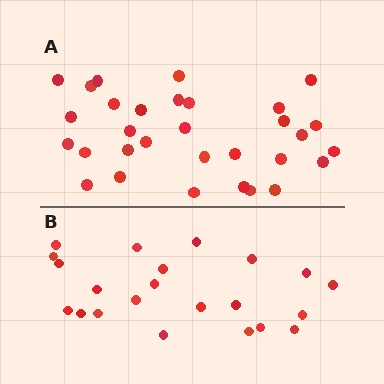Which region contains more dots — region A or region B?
Region A (the top region) has more dots.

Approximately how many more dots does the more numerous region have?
Region A has roughly 8 or so more dots than region B.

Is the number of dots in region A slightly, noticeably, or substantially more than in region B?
Region A has noticeably more, but not dramatically so. The ratio is roughly 1.4 to 1.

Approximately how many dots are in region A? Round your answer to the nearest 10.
About 30 dots. (The exact count is 31, which rounds to 30.)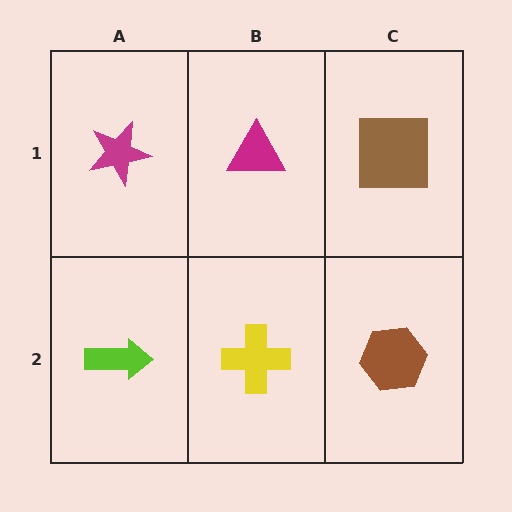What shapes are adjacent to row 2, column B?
A magenta triangle (row 1, column B), a lime arrow (row 2, column A), a brown hexagon (row 2, column C).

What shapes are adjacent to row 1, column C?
A brown hexagon (row 2, column C), a magenta triangle (row 1, column B).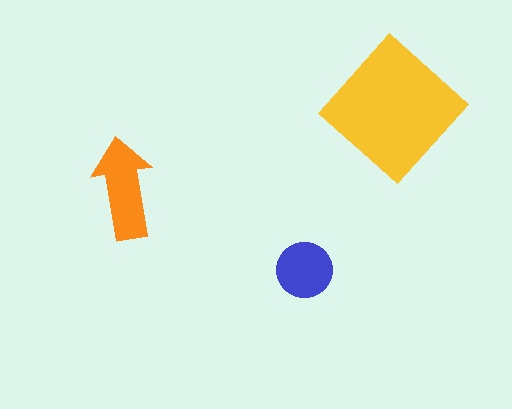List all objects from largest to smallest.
The yellow diamond, the orange arrow, the blue circle.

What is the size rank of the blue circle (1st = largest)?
3rd.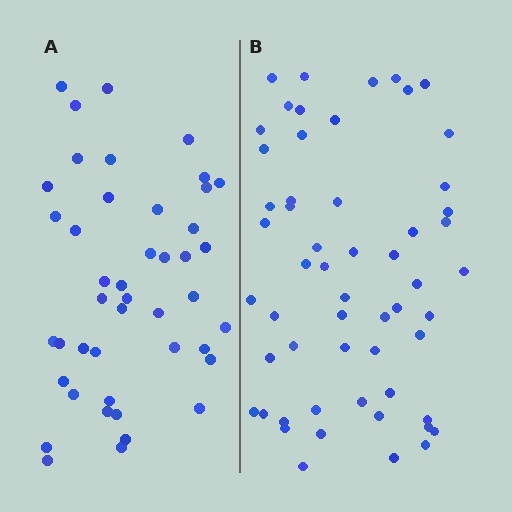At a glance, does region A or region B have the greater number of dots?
Region B (the right region) has more dots.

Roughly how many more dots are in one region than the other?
Region B has roughly 12 or so more dots than region A.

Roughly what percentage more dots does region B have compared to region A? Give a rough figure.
About 25% more.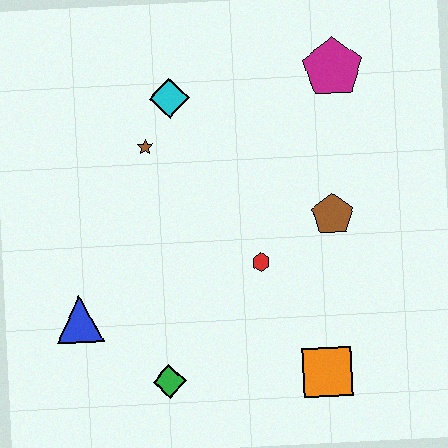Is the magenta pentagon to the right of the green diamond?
Yes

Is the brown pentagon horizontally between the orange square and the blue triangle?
No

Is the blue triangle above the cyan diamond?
No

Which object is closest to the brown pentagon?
The red hexagon is closest to the brown pentagon.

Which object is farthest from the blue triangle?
The magenta pentagon is farthest from the blue triangle.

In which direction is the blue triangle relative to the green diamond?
The blue triangle is to the left of the green diamond.